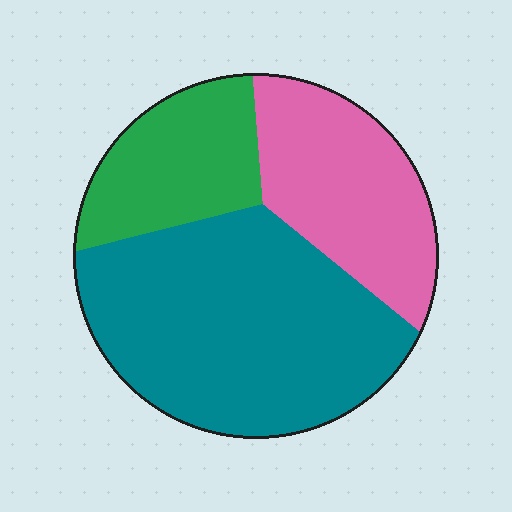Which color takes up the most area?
Teal, at roughly 50%.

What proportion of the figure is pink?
Pink covers 27% of the figure.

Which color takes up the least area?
Green, at roughly 20%.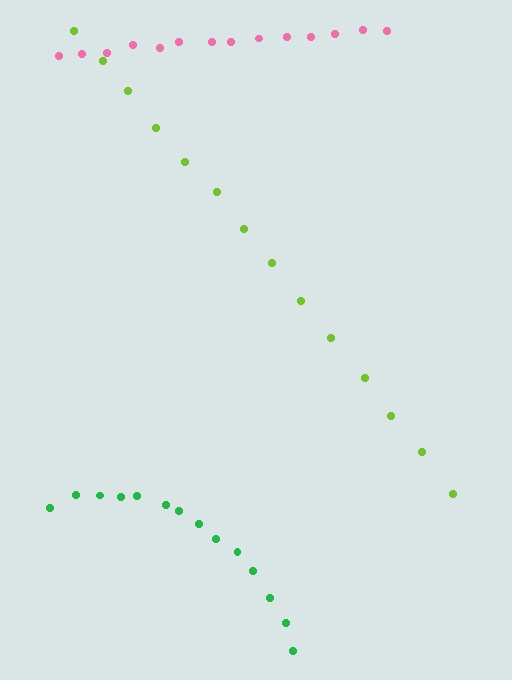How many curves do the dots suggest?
There are 3 distinct paths.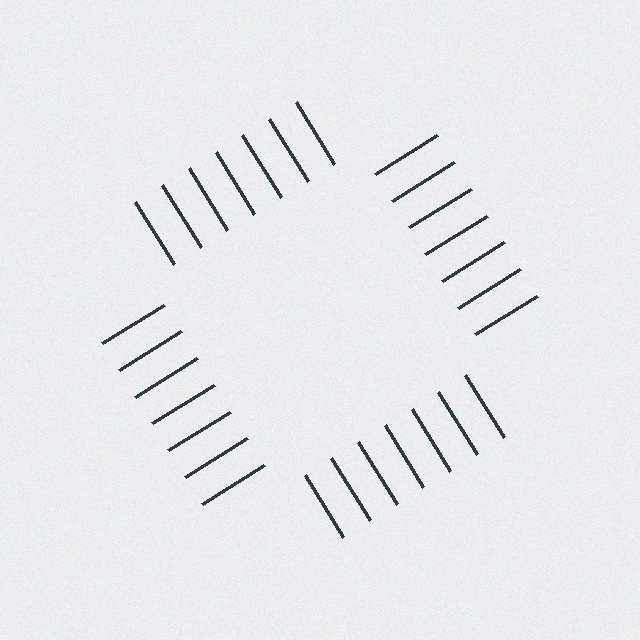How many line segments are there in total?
28 — 7 along each of the 4 edges.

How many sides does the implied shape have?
4 sides — the line-ends trace a square.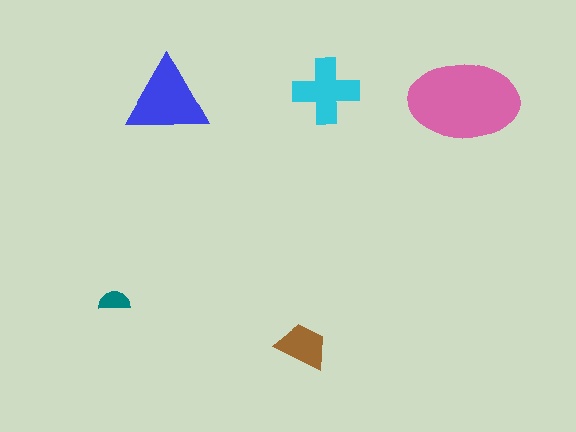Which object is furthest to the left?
The teal semicircle is leftmost.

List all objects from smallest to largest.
The teal semicircle, the brown trapezoid, the cyan cross, the blue triangle, the pink ellipse.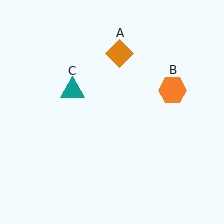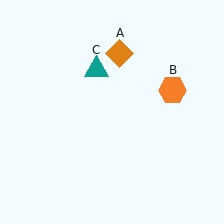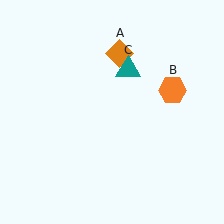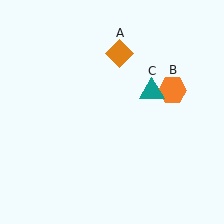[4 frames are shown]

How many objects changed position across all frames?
1 object changed position: teal triangle (object C).